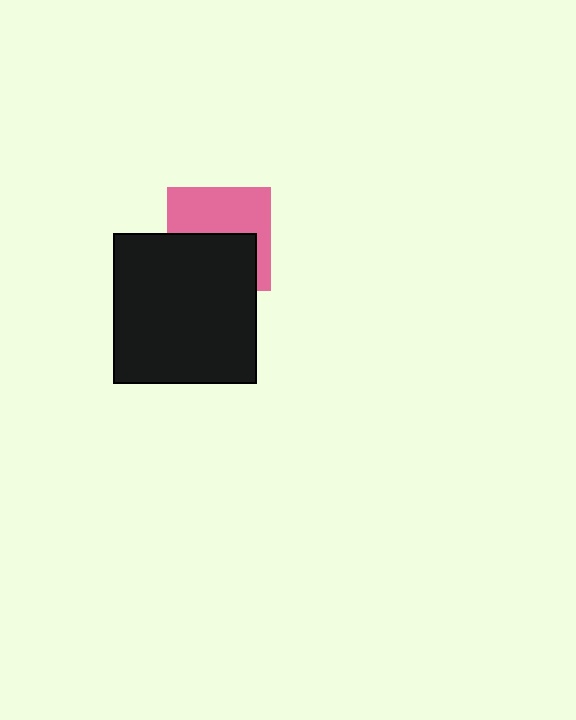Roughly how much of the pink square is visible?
About half of it is visible (roughly 52%).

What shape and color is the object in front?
The object in front is a black rectangle.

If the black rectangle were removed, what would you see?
You would see the complete pink square.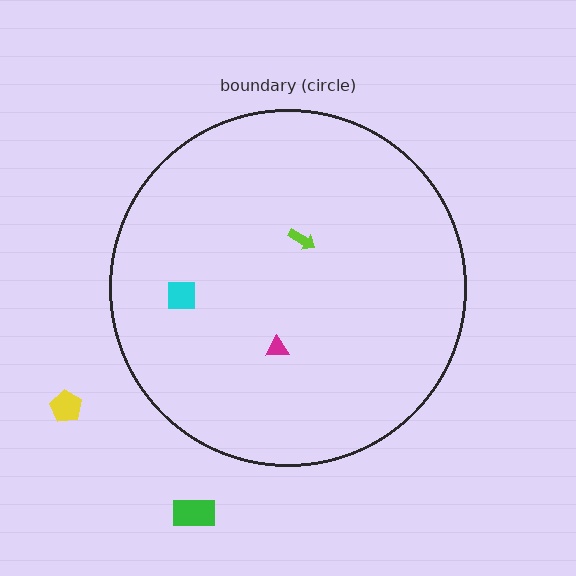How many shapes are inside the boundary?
3 inside, 2 outside.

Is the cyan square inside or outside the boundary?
Inside.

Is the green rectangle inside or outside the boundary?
Outside.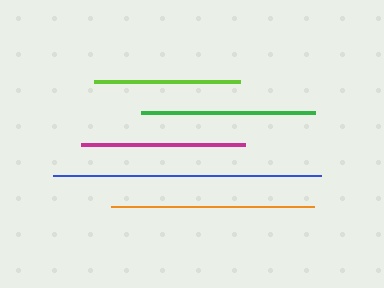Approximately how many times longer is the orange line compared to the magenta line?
The orange line is approximately 1.2 times the length of the magenta line.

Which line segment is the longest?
The blue line is the longest at approximately 268 pixels.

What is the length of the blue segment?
The blue segment is approximately 268 pixels long.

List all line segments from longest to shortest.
From longest to shortest: blue, orange, green, magenta, lime.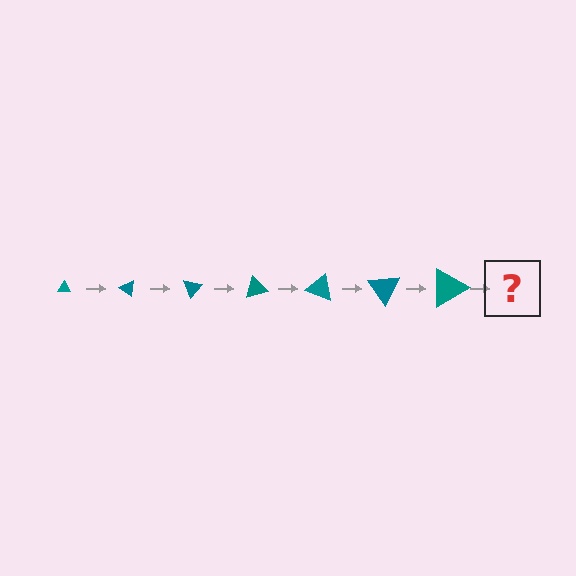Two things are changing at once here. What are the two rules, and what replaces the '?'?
The two rules are that the triangle grows larger each step and it rotates 35 degrees each step. The '?' should be a triangle, larger than the previous one and rotated 245 degrees from the start.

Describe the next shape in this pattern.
It should be a triangle, larger than the previous one and rotated 245 degrees from the start.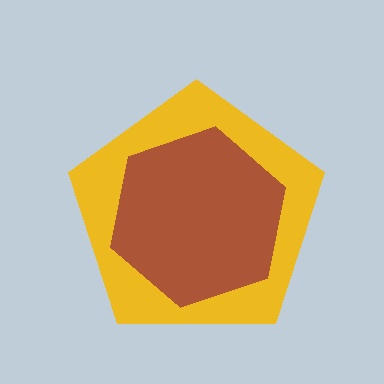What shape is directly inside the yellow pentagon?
The brown hexagon.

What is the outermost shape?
The yellow pentagon.